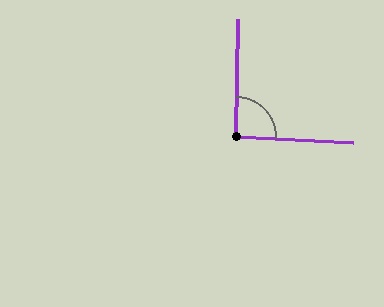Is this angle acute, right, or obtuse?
It is approximately a right angle.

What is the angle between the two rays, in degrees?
Approximately 92 degrees.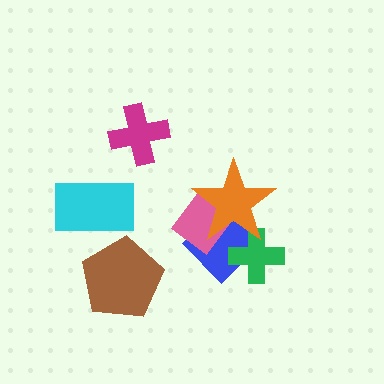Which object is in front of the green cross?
The orange star is in front of the green cross.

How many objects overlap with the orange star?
3 objects overlap with the orange star.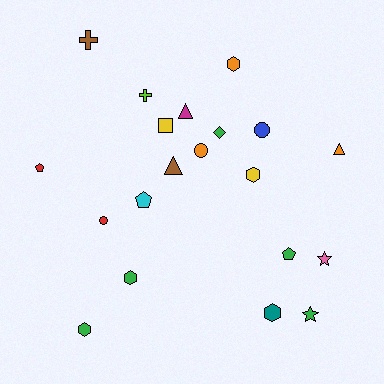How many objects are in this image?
There are 20 objects.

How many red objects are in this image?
There are 2 red objects.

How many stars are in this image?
There are 2 stars.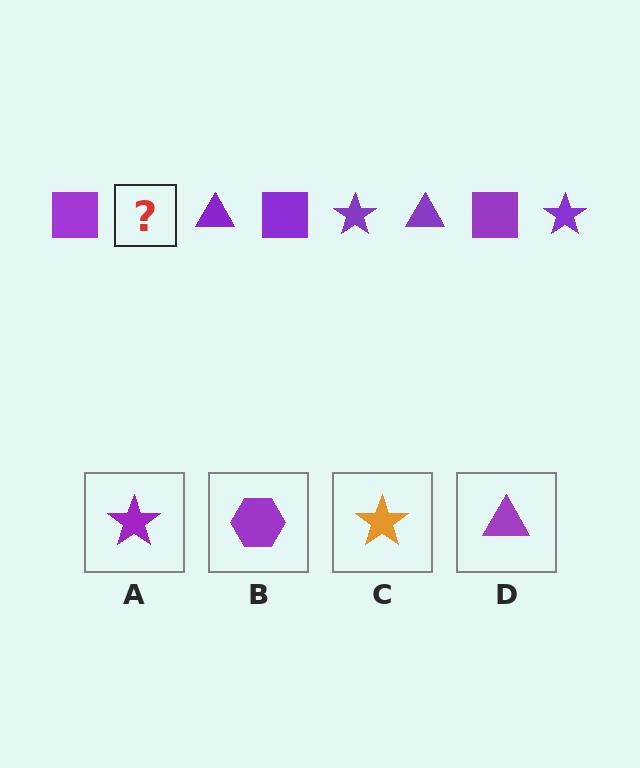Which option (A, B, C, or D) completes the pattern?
A.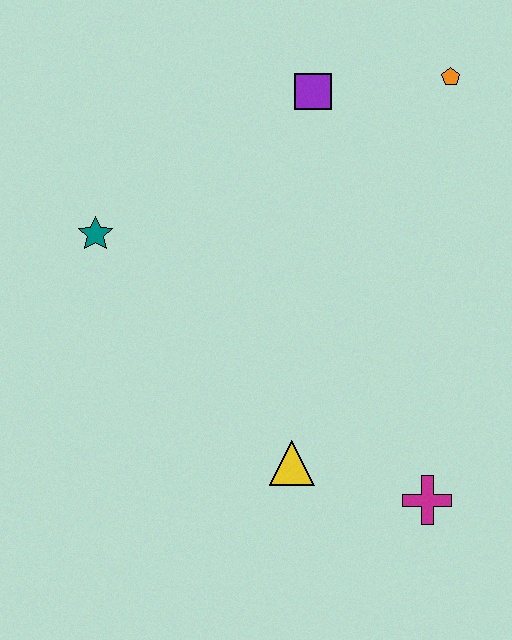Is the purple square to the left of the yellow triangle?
No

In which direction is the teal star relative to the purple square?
The teal star is to the left of the purple square.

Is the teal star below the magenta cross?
No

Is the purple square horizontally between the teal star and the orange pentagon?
Yes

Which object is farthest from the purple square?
The magenta cross is farthest from the purple square.